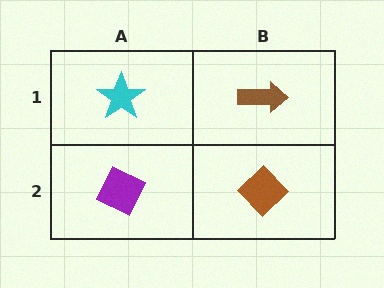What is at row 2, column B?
A brown diamond.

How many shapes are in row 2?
2 shapes.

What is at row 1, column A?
A cyan star.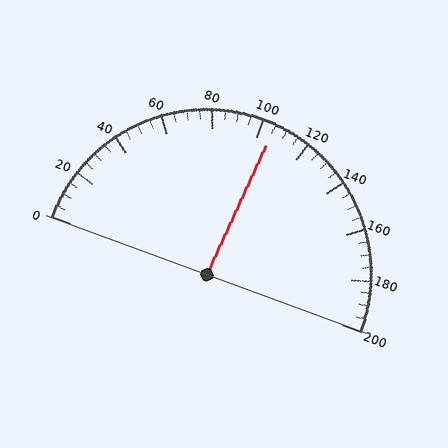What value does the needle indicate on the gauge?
The needle indicates approximately 105.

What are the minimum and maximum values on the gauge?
The gauge ranges from 0 to 200.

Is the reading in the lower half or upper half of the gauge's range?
The reading is in the upper half of the range (0 to 200).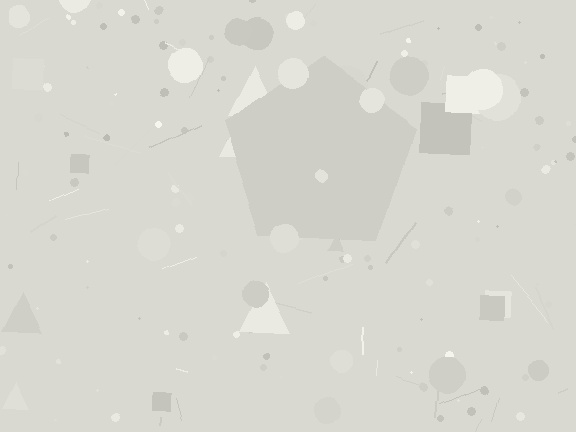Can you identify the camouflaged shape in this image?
The camouflaged shape is a pentagon.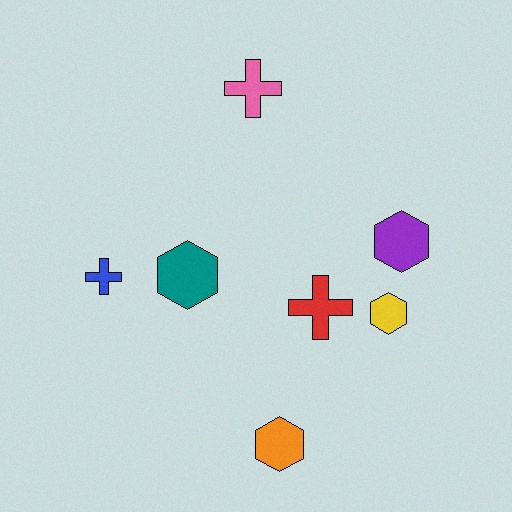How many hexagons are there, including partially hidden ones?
There are 4 hexagons.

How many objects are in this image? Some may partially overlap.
There are 7 objects.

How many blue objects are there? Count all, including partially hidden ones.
There is 1 blue object.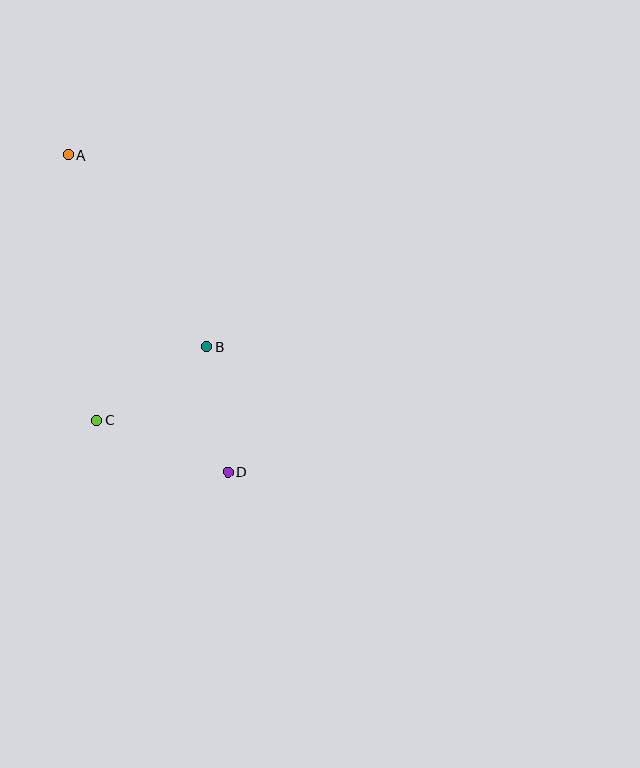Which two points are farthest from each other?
Points A and D are farthest from each other.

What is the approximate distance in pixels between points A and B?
The distance between A and B is approximately 237 pixels.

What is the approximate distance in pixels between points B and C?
The distance between B and C is approximately 132 pixels.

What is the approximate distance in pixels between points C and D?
The distance between C and D is approximately 141 pixels.